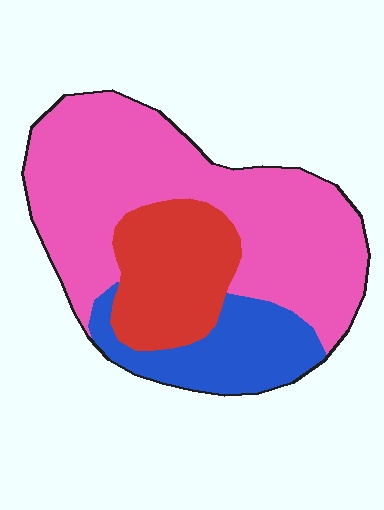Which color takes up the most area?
Pink, at roughly 60%.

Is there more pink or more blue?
Pink.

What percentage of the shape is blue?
Blue covers 19% of the shape.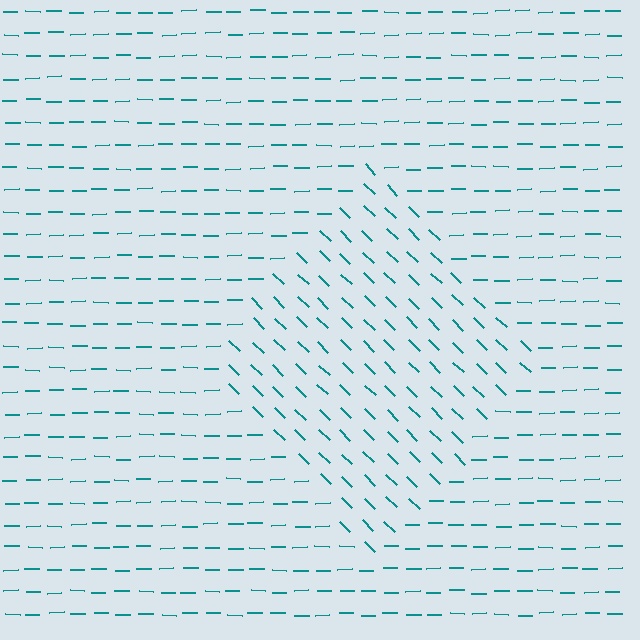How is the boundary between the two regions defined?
The boundary is defined purely by a change in line orientation (approximately 45 degrees difference). All lines are the same color and thickness.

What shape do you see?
I see a diamond.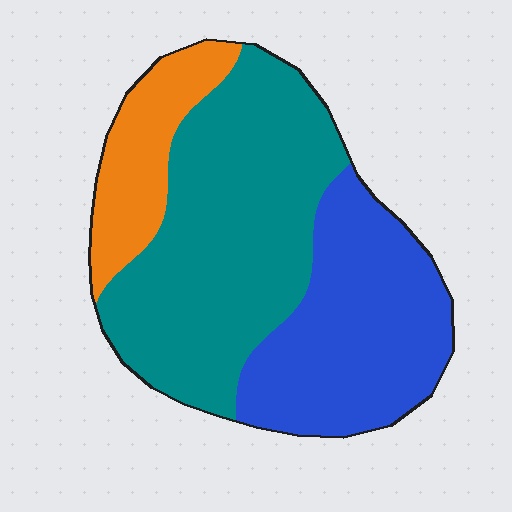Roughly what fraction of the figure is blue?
Blue covers 35% of the figure.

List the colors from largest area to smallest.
From largest to smallest: teal, blue, orange.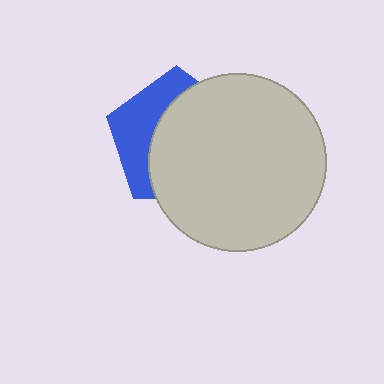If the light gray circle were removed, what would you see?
You would see the complete blue pentagon.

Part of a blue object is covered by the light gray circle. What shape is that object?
It is a pentagon.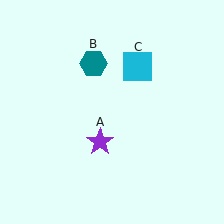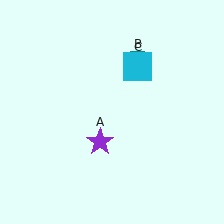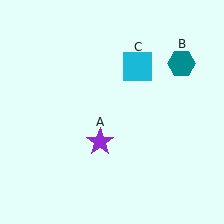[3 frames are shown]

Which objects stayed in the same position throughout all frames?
Purple star (object A) and cyan square (object C) remained stationary.